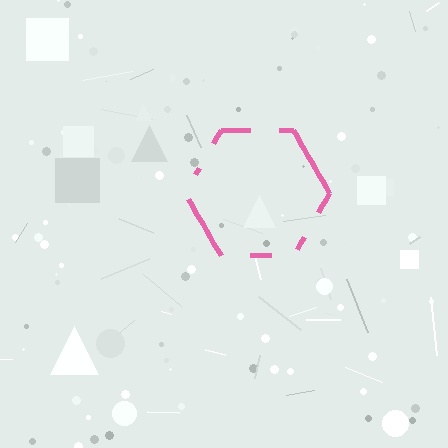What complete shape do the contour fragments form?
The contour fragments form a hexagon.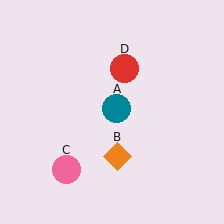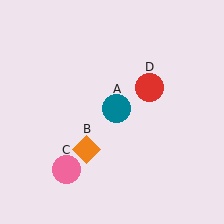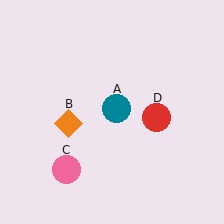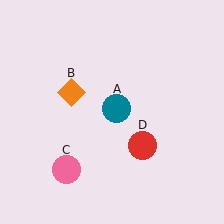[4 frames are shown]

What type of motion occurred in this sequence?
The orange diamond (object B), red circle (object D) rotated clockwise around the center of the scene.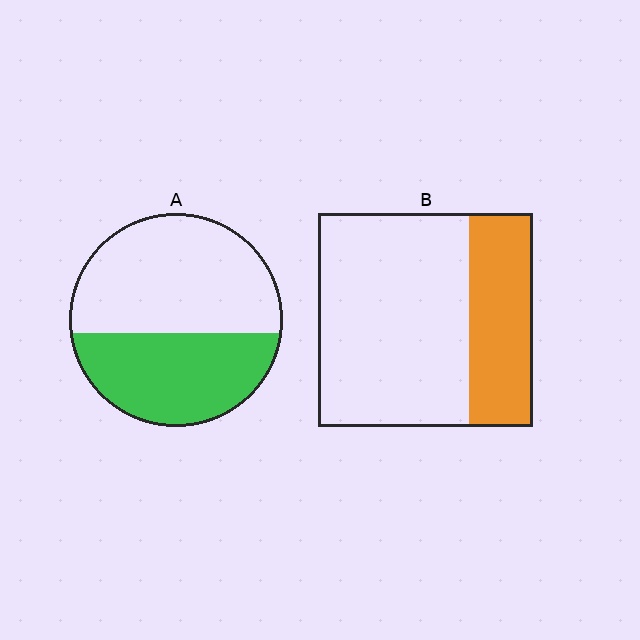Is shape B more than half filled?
No.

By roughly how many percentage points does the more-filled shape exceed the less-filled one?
By roughly 15 percentage points (A over B).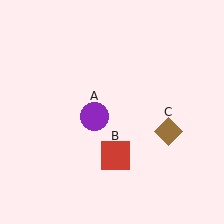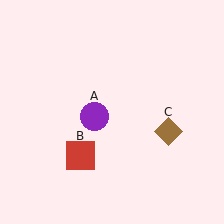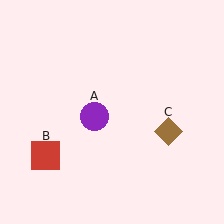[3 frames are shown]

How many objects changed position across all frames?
1 object changed position: red square (object B).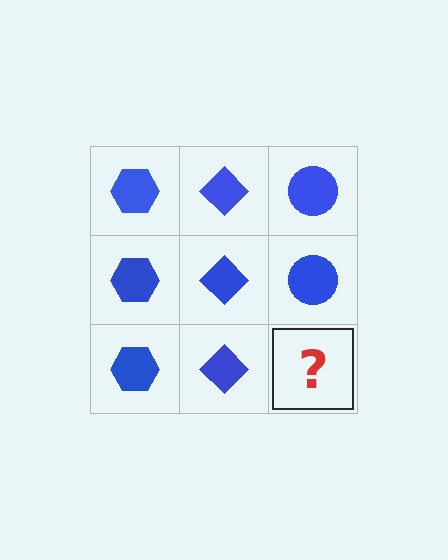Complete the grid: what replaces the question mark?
The question mark should be replaced with a blue circle.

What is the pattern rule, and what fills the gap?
The rule is that each column has a consistent shape. The gap should be filled with a blue circle.